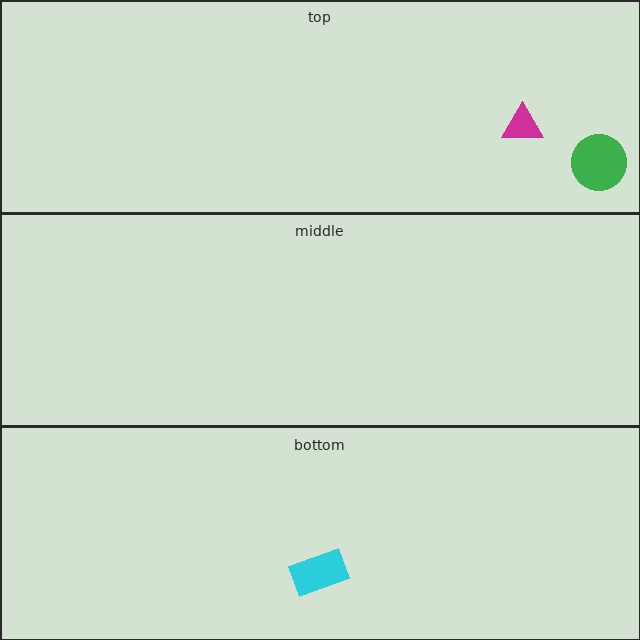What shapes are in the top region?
The green circle, the magenta triangle.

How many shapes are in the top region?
2.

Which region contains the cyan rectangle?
The bottom region.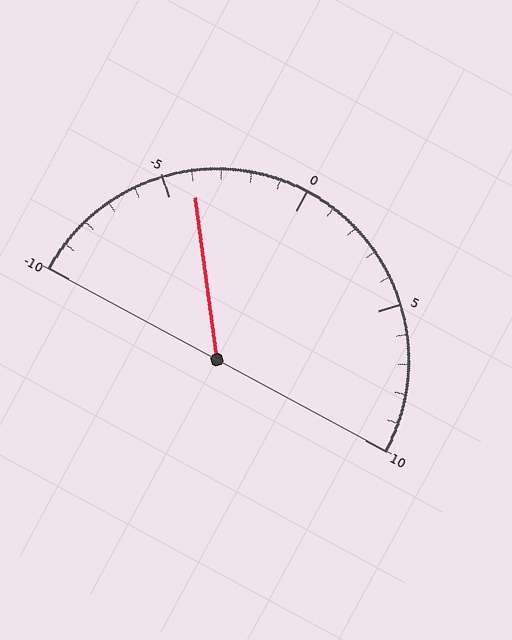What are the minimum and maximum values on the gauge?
The gauge ranges from -10 to 10.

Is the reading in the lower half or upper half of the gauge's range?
The reading is in the lower half of the range (-10 to 10).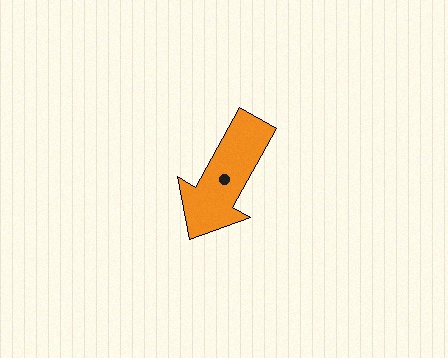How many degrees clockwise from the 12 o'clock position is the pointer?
Approximately 209 degrees.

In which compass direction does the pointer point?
Southwest.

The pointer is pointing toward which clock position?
Roughly 7 o'clock.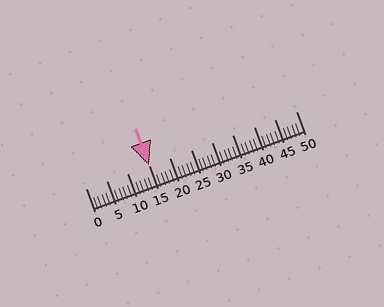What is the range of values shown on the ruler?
The ruler shows values from 0 to 50.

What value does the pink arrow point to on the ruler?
The pink arrow points to approximately 15.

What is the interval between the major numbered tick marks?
The major tick marks are spaced 5 units apart.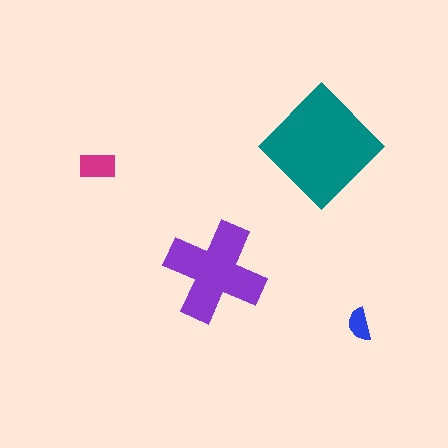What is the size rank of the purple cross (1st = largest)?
2nd.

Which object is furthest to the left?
The magenta rectangle is leftmost.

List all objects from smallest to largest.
The blue semicircle, the magenta rectangle, the purple cross, the teal diamond.